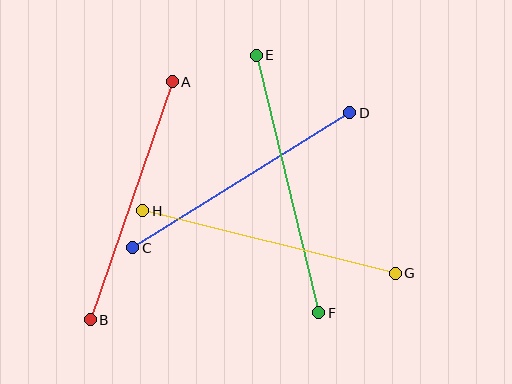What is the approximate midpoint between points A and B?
The midpoint is at approximately (131, 201) pixels.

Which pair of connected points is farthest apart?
Points E and F are farthest apart.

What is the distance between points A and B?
The distance is approximately 252 pixels.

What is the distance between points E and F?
The distance is approximately 265 pixels.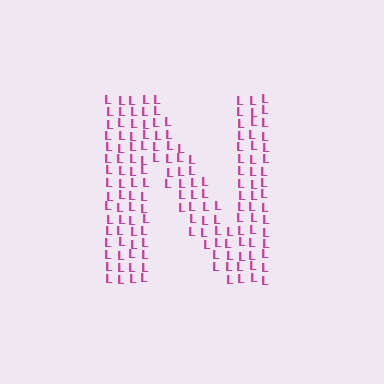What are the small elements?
The small elements are letter L's.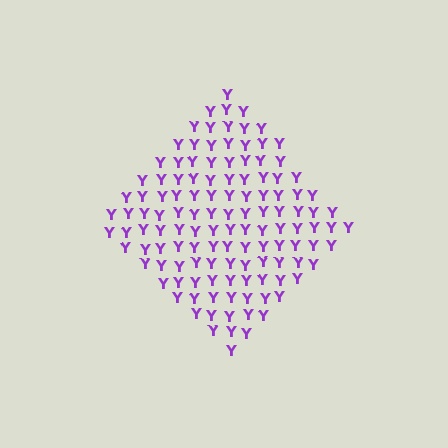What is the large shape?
The large shape is a diamond.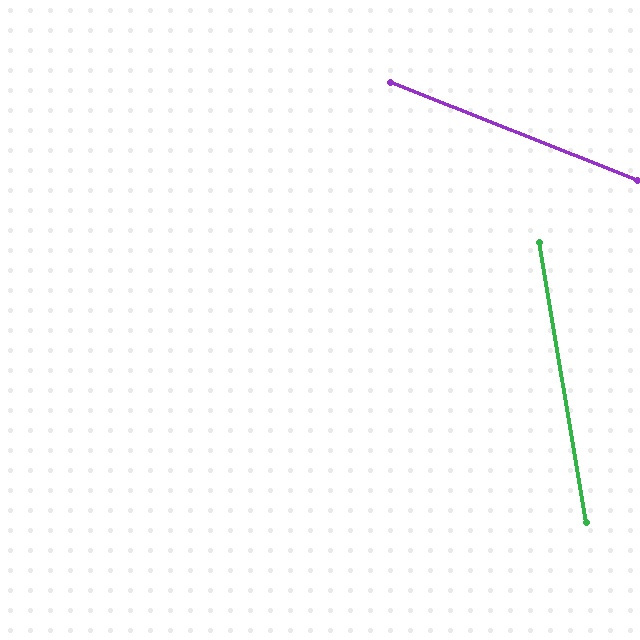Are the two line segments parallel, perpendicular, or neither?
Neither parallel nor perpendicular — they differ by about 59°.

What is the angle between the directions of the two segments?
Approximately 59 degrees.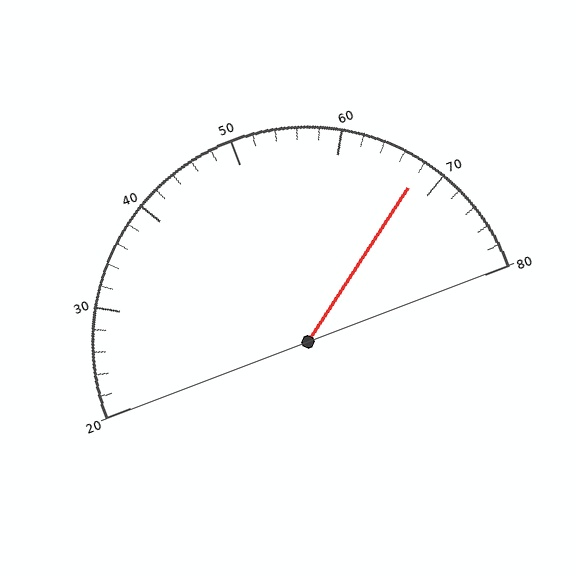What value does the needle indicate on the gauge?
The needle indicates approximately 68.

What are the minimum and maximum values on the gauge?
The gauge ranges from 20 to 80.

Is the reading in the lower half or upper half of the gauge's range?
The reading is in the upper half of the range (20 to 80).